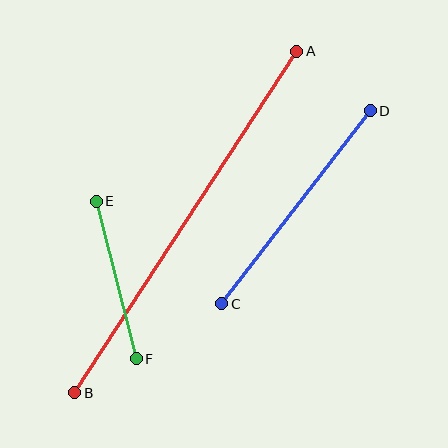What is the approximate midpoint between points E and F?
The midpoint is at approximately (116, 280) pixels.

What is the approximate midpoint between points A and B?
The midpoint is at approximately (186, 222) pixels.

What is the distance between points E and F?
The distance is approximately 163 pixels.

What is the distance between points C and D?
The distance is approximately 243 pixels.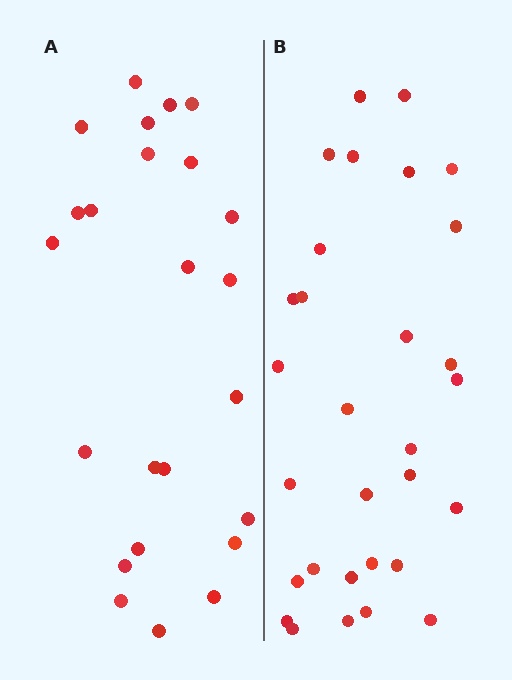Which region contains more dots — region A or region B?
Region B (the right region) has more dots.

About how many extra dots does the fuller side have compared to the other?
Region B has about 6 more dots than region A.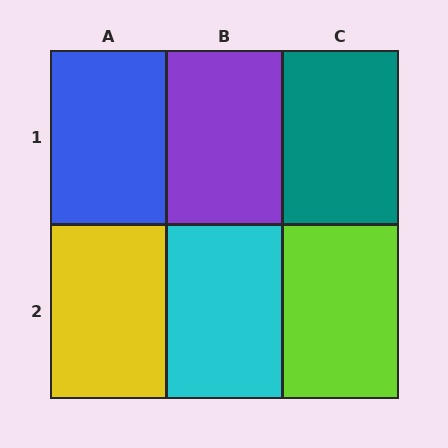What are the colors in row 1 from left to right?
Blue, purple, teal.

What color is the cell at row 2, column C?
Lime.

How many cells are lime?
1 cell is lime.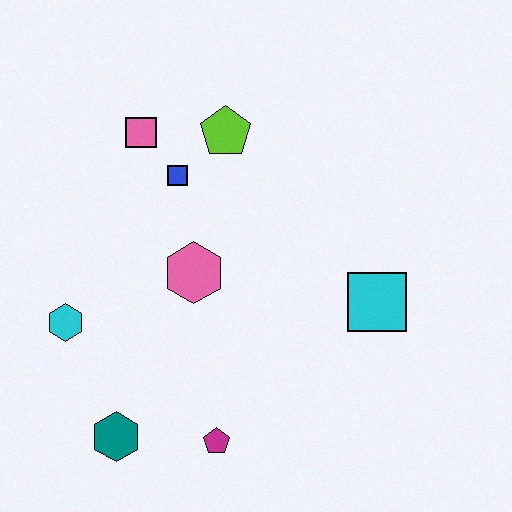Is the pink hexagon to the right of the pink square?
Yes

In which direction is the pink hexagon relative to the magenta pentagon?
The pink hexagon is above the magenta pentagon.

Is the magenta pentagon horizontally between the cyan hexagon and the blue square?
No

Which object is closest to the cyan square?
The pink hexagon is closest to the cyan square.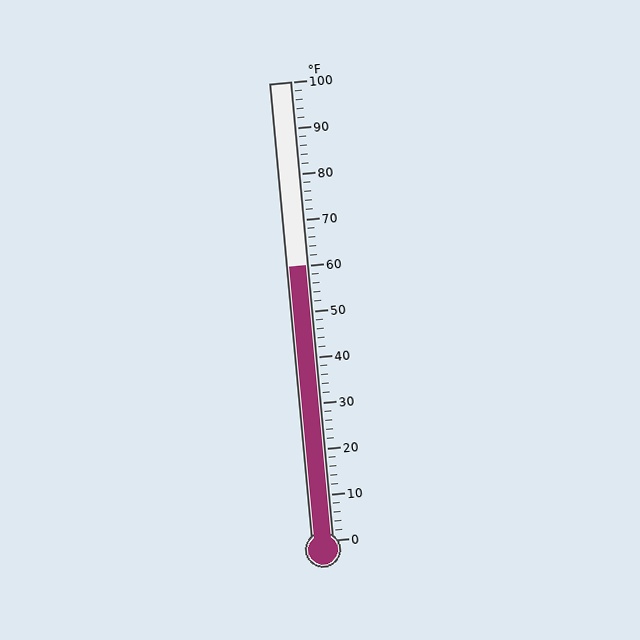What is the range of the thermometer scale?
The thermometer scale ranges from 0°F to 100°F.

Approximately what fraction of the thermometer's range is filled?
The thermometer is filled to approximately 60% of its range.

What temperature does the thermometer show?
The thermometer shows approximately 60°F.